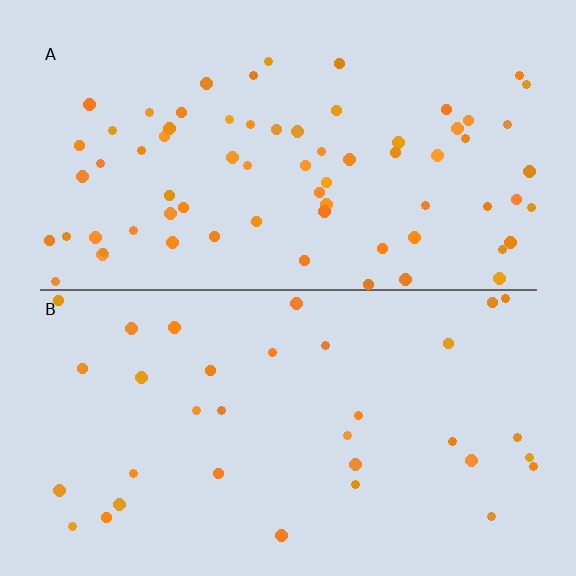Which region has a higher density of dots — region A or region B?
A (the top).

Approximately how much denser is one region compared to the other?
Approximately 2.0× — region A over region B.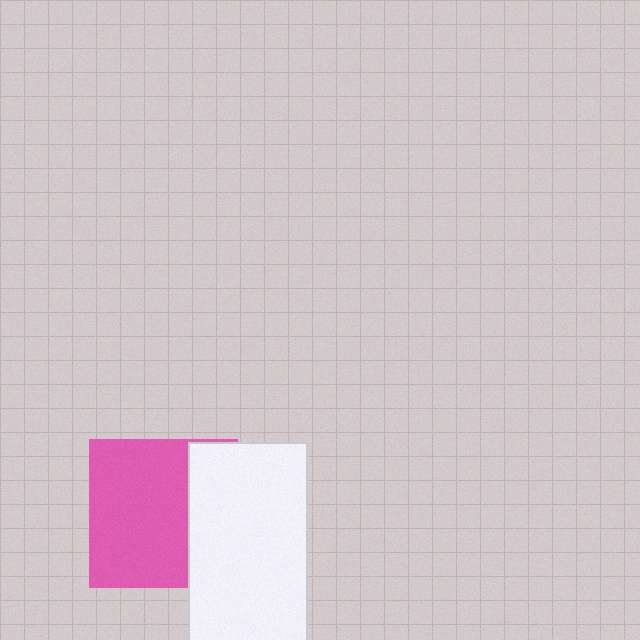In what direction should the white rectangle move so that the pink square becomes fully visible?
The white rectangle should move right. That is the shortest direction to clear the overlap and leave the pink square fully visible.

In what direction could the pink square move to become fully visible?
The pink square could move left. That would shift it out from behind the white rectangle entirely.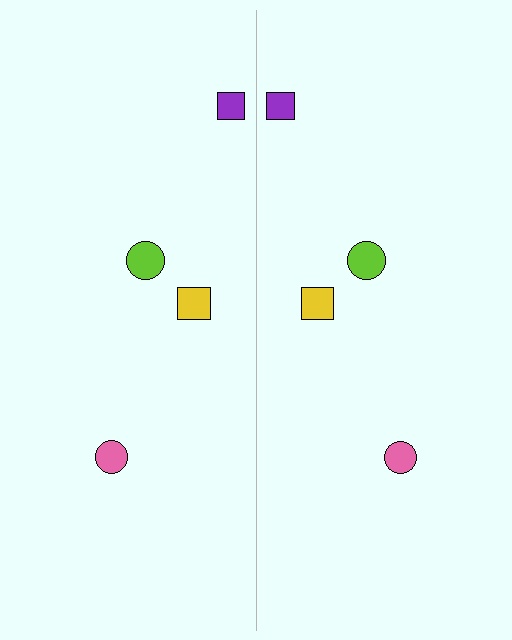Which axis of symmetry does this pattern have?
The pattern has a vertical axis of symmetry running through the center of the image.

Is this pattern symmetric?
Yes, this pattern has bilateral (reflection) symmetry.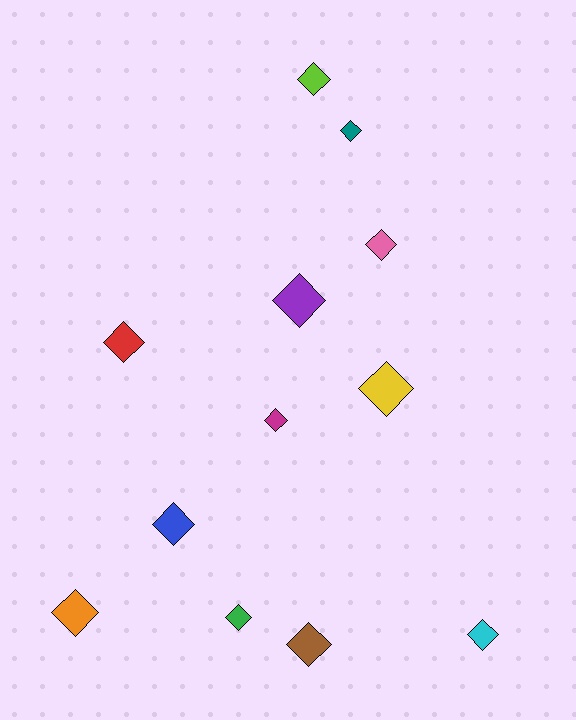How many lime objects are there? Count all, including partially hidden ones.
There is 1 lime object.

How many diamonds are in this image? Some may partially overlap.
There are 12 diamonds.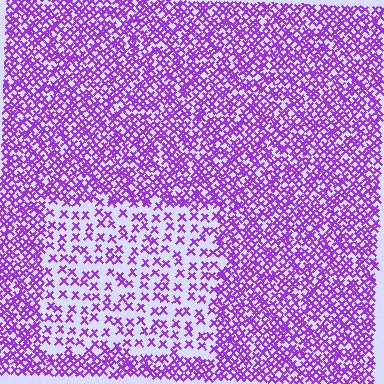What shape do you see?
I see a rectangle.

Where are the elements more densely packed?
The elements are more densely packed outside the rectangle boundary.